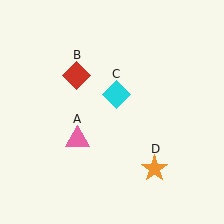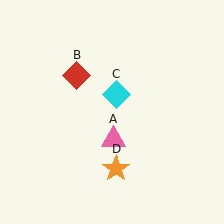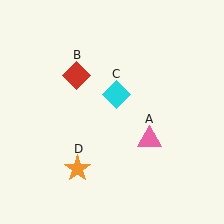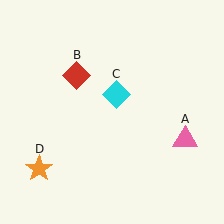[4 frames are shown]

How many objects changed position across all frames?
2 objects changed position: pink triangle (object A), orange star (object D).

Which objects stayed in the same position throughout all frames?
Red diamond (object B) and cyan diamond (object C) remained stationary.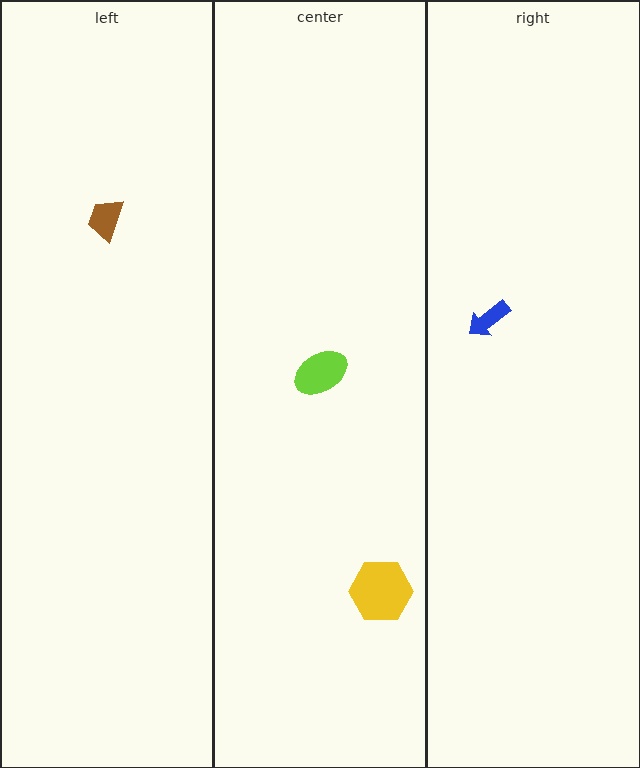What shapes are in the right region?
The blue arrow.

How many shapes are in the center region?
2.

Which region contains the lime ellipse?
The center region.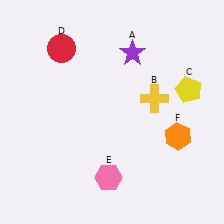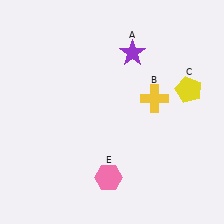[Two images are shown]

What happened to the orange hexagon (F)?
The orange hexagon (F) was removed in Image 2. It was in the bottom-right area of Image 1.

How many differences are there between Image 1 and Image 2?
There are 2 differences between the two images.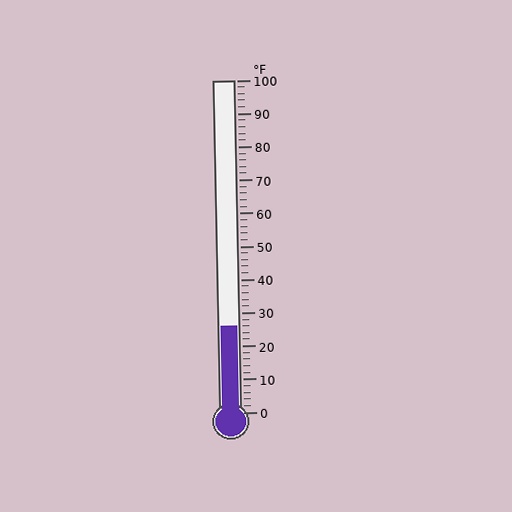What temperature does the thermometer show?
The thermometer shows approximately 26°F.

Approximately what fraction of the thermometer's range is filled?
The thermometer is filled to approximately 25% of its range.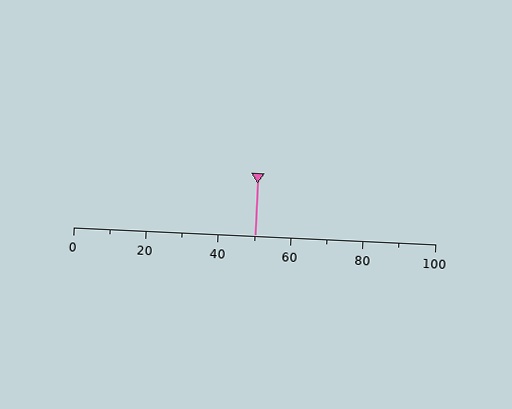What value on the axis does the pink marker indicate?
The marker indicates approximately 50.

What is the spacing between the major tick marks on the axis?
The major ticks are spaced 20 apart.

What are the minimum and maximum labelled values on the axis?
The axis runs from 0 to 100.